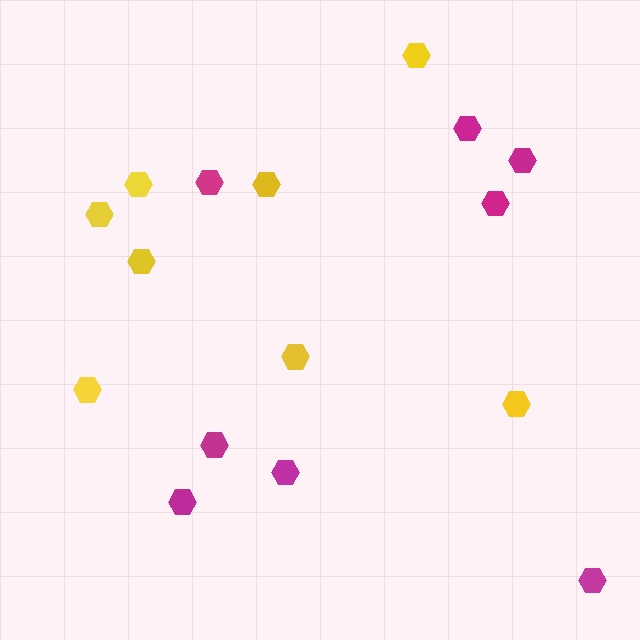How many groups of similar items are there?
There are 2 groups: one group of magenta hexagons (8) and one group of yellow hexagons (8).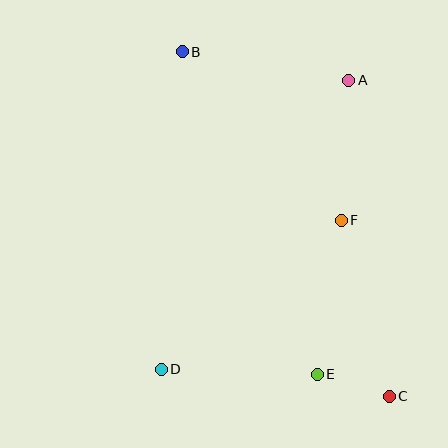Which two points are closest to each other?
Points C and E are closest to each other.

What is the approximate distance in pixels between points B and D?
The distance between B and D is approximately 318 pixels.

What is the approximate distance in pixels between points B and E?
The distance between B and E is approximately 350 pixels.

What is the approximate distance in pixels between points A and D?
The distance between A and D is approximately 344 pixels.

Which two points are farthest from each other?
Points B and C are farthest from each other.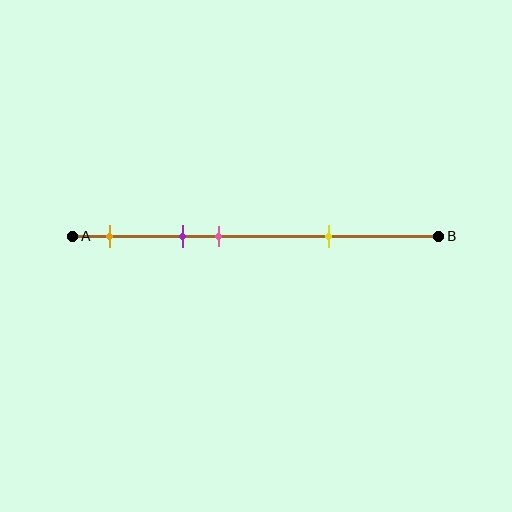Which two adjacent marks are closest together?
The purple and pink marks are the closest adjacent pair.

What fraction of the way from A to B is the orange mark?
The orange mark is approximately 10% (0.1) of the way from A to B.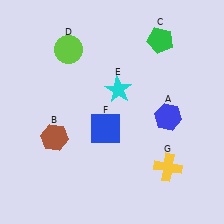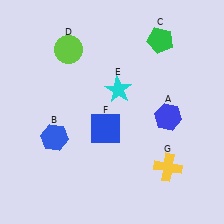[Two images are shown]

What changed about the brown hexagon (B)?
In Image 1, B is brown. In Image 2, it changed to blue.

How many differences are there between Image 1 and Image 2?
There is 1 difference between the two images.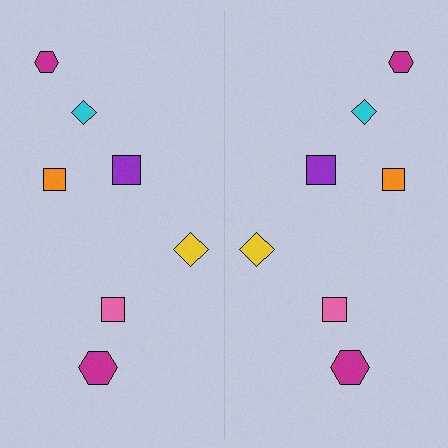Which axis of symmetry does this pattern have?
The pattern has a vertical axis of symmetry running through the center of the image.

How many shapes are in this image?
There are 14 shapes in this image.